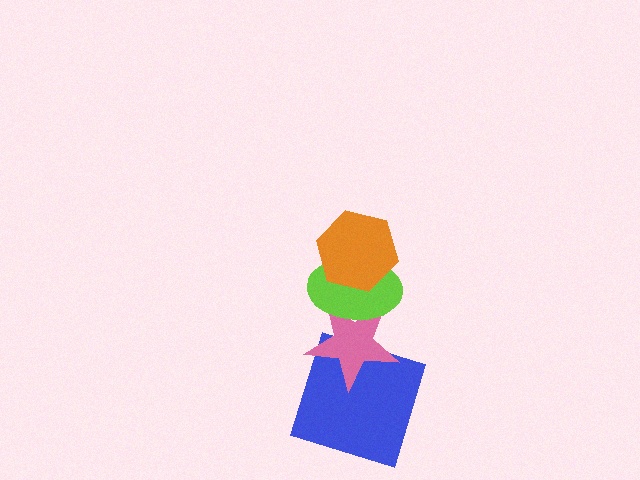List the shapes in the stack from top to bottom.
From top to bottom: the orange hexagon, the lime ellipse, the pink star, the blue square.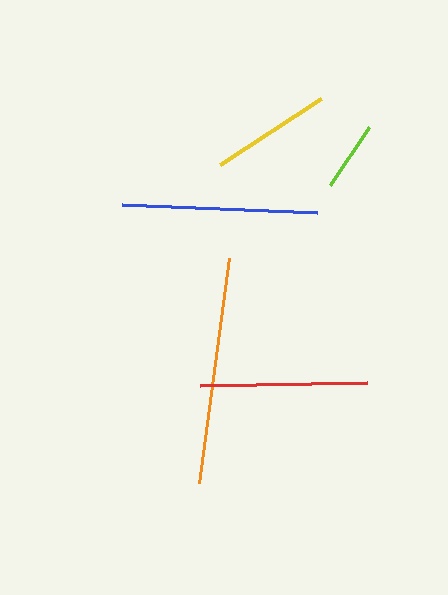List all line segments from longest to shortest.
From longest to shortest: orange, blue, red, yellow, lime.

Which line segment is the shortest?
The lime line is the shortest at approximately 69 pixels.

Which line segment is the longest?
The orange line is the longest at approximately 227 pixels.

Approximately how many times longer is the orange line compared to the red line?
The orange line is approximately 1.4 times the length of the red line.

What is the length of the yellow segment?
The yellow segment is approximately 121 pixels long.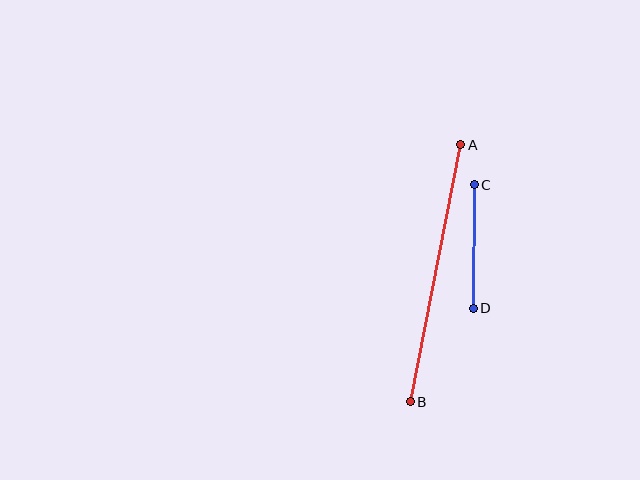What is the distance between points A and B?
The distance is approximately 262 pixels.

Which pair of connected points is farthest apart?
Points A and B are farthest apart.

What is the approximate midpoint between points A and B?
The midpoint is at approximately (435, 273) pixels.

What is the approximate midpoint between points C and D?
The midpoint is at approximately (474, 247) pixels.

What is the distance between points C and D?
The distance is approximately 123 pixels.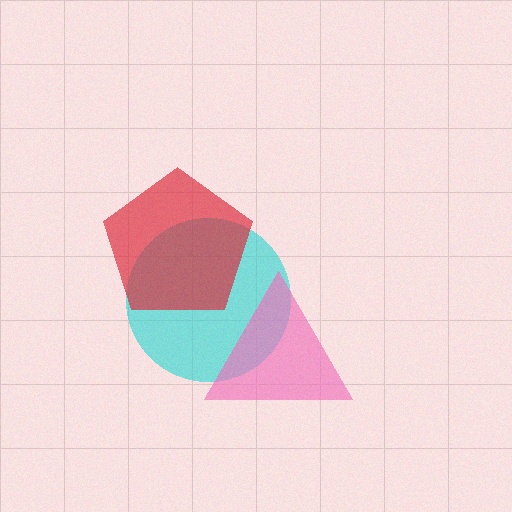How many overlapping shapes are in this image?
There are 3 overlapping shapes in the image.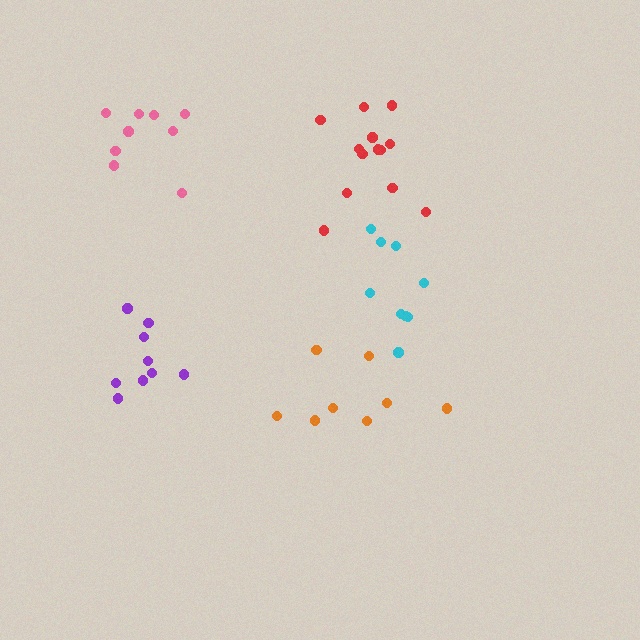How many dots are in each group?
Group 1: 9 dots, Group 2: 9 dots, Group 3: 8 dots, Group 4: 9 dots, Group 5: 13 dots (48 total).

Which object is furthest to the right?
The cyan cluster is rightmost.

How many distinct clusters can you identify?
There are 5 distinct clusters.